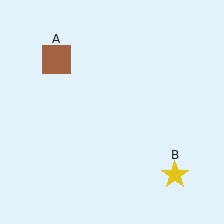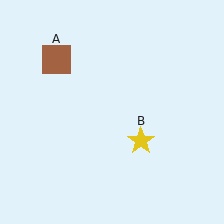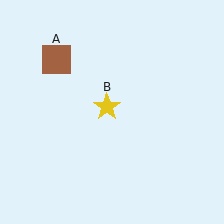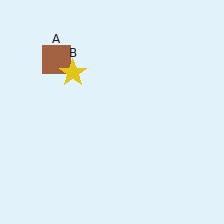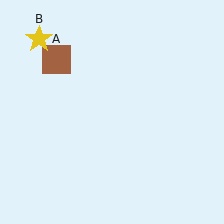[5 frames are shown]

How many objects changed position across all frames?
1 object changed position: yellow star (object B).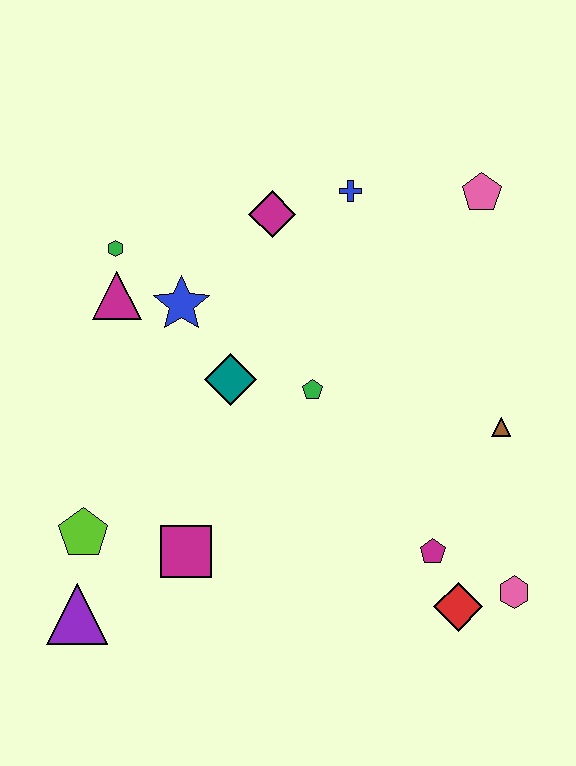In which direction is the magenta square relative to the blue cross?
The magenta square is below the blue cross.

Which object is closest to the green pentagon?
The teal diamond is closest to the green pentagon.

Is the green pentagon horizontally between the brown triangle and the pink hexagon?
No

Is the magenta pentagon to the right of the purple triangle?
Yes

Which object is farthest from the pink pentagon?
The purple triangle is farthest from the pink pentagon.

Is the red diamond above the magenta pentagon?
No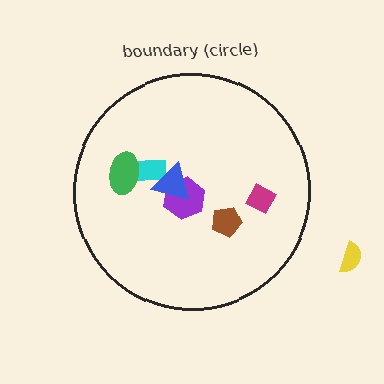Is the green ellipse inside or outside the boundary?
Inside.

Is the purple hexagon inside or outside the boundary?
Inside.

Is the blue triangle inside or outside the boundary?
Inside.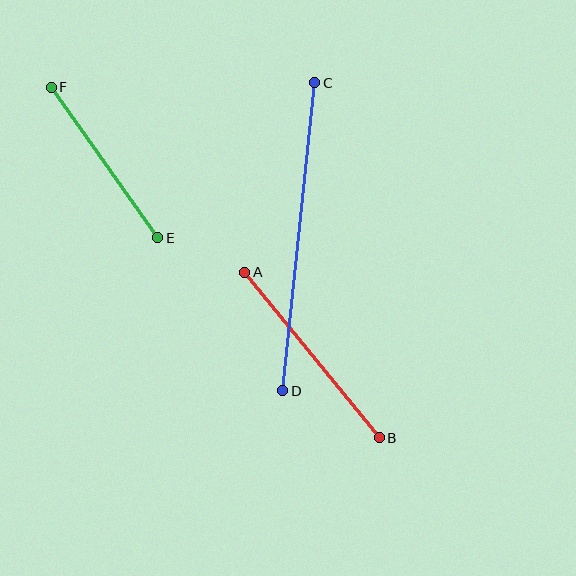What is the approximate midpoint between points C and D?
The midpoint is at approximately (299, 237) pixels.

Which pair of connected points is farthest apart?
Points C and D are farthest apart.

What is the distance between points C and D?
The distance is approximately 310 pixels.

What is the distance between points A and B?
The distance is approximately 213 pixels.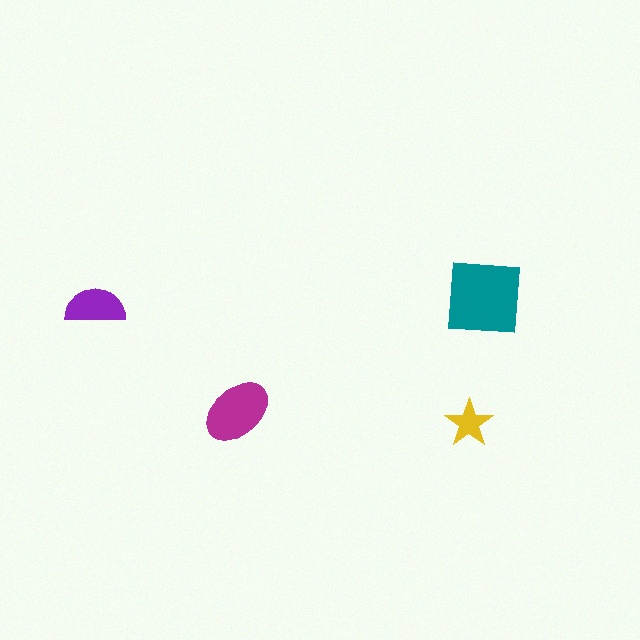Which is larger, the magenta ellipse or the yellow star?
The magenta ellipse.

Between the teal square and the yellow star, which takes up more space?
The teal square.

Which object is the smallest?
The yellow star.